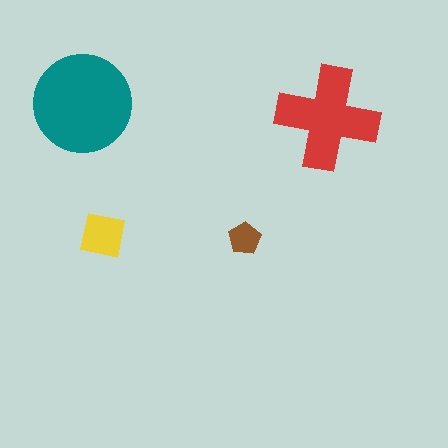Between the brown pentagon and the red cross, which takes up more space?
The red cross.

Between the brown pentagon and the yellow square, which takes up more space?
The yellow square.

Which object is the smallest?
The brown pentagon.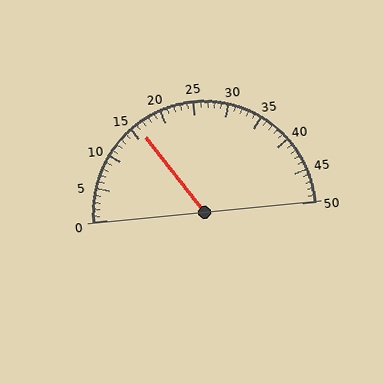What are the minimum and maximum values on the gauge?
The gauge ranges from 0 to 50.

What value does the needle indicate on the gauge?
The needle indicates approximately 16.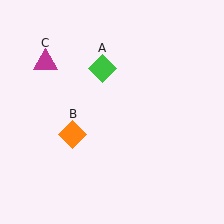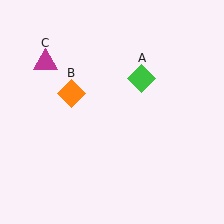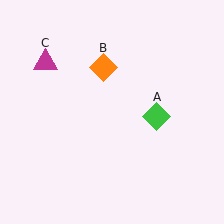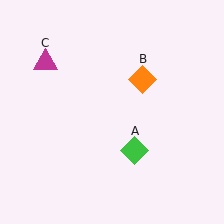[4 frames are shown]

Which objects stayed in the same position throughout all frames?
Magenta triangle (object C) remained stationary.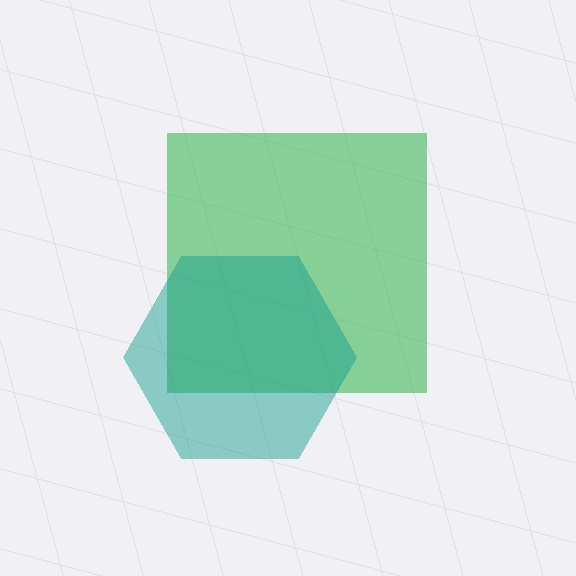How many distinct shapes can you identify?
There are 2 distinct shapes: a green square, a teal hexagon.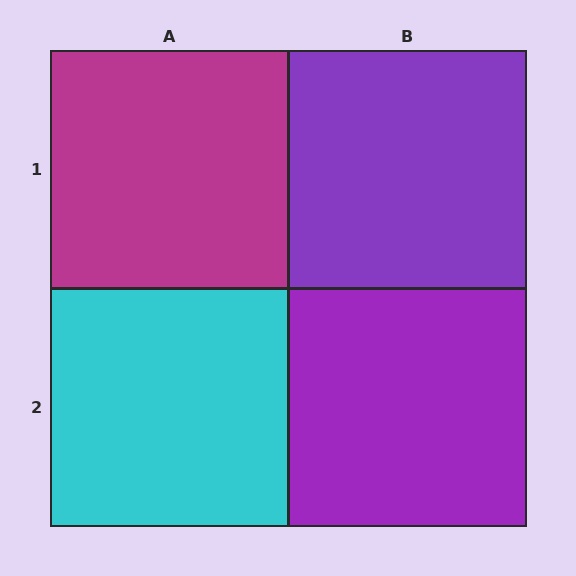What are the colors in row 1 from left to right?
Magenta, purple.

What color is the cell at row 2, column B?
Purple.